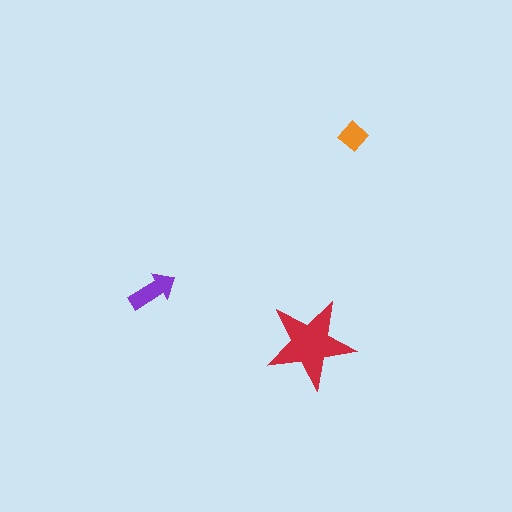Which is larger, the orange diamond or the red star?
The red star.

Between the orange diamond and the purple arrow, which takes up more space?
The purple arrow.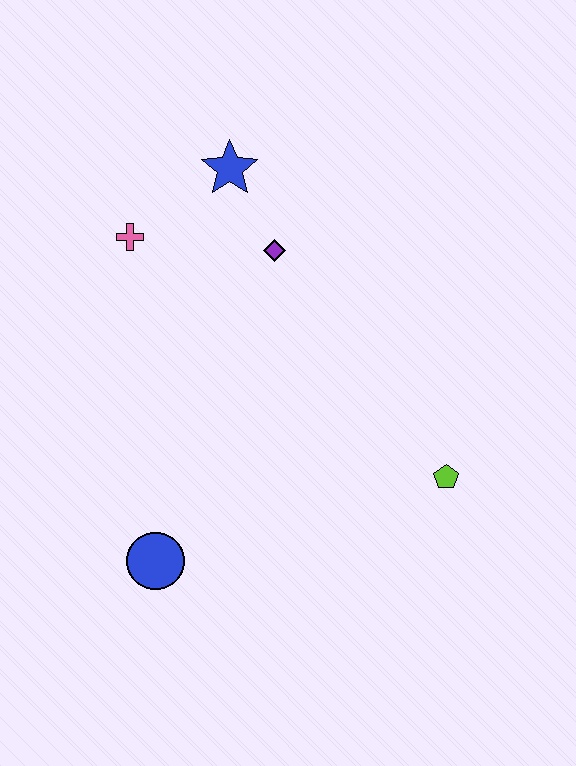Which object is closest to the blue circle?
The lime pentagon is closest to the blue circle.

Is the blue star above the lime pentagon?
Yes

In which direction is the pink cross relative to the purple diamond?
The pink cross is to the left of the purple diamond.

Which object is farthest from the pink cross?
The lime pentagon is farthest from the pink cross.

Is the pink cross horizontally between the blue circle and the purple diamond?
No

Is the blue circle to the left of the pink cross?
No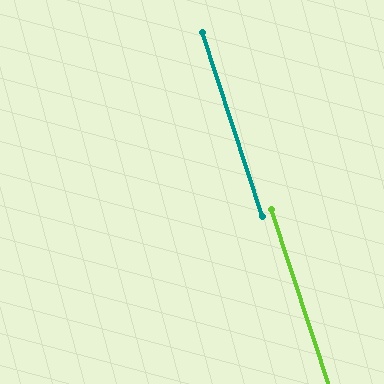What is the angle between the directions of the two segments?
Approximately 0 degrees.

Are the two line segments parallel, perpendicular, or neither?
Parallel — their directions differ by only 0.2°.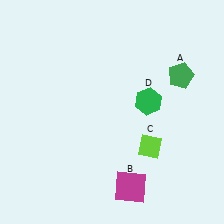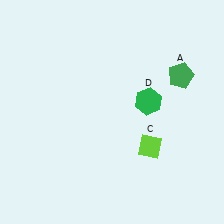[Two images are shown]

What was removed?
The magenta square (B) was removed in Image 2.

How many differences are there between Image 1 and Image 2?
There is 1 difference between the two images.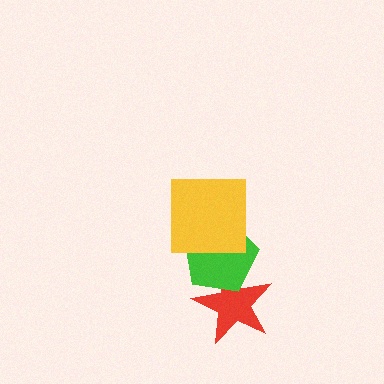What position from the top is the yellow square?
The yellow square is 1st from the top.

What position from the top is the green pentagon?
The green pentagon is 2nd from the top.